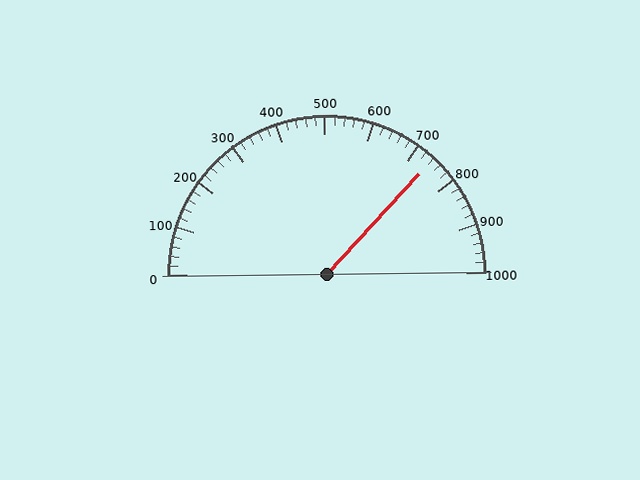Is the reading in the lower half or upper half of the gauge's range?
The reading is in the upper half of the range (0 to 1000).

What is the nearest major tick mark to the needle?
The nearest major tick mark is 700.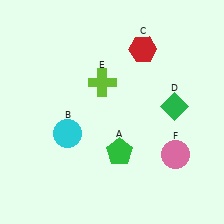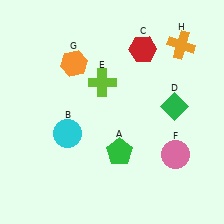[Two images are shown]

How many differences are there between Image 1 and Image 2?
There are 2 differences between the two images.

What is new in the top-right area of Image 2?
An orange cross (H) was added in the top-right area of Image 2.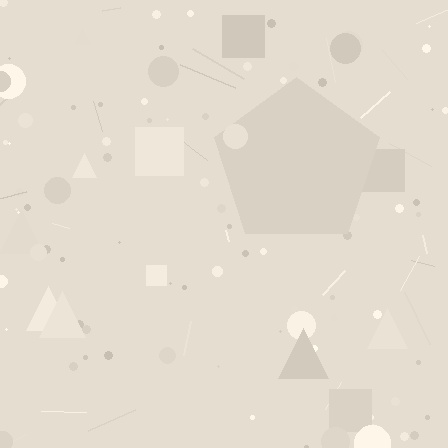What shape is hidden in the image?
A pentagon is hidden in the image.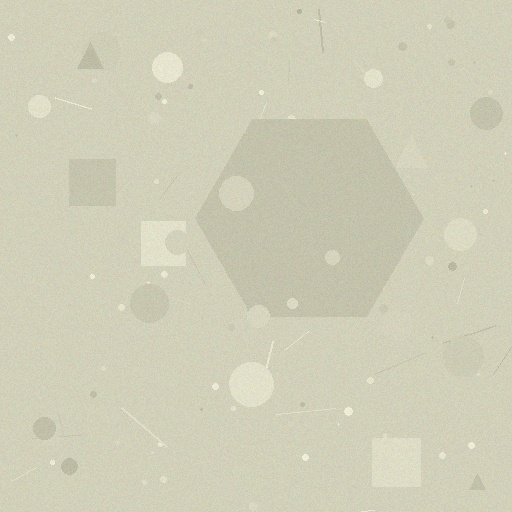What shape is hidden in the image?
A hexagon is hidden in the image.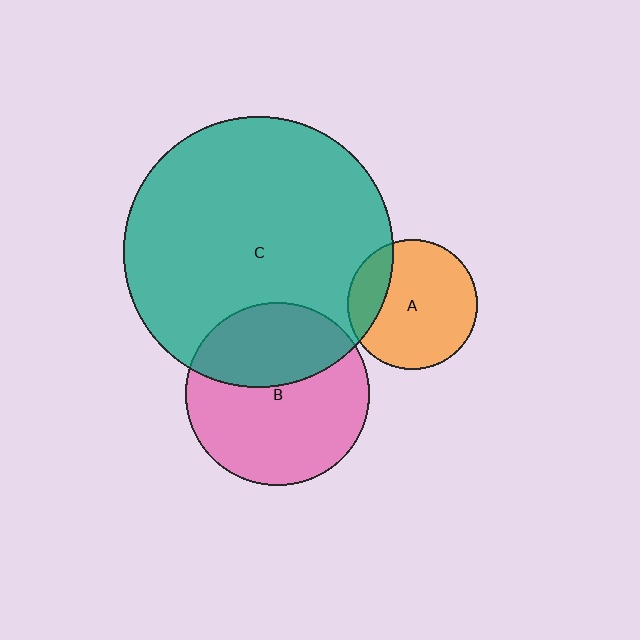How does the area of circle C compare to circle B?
Approximately 2.2 times.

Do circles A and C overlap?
Yes.